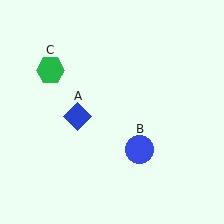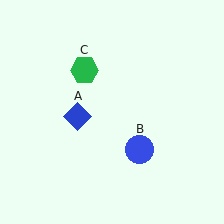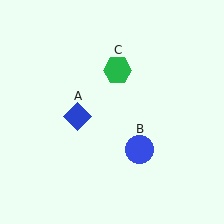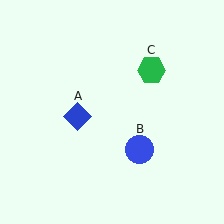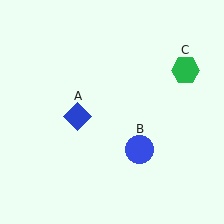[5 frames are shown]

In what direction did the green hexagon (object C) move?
The green hexagon (object C) moved right.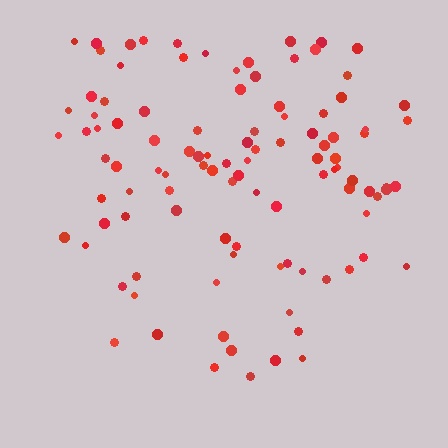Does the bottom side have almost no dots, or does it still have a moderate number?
Still a moderate number, just noticeably fewer than the top.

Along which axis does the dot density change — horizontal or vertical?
Vertical.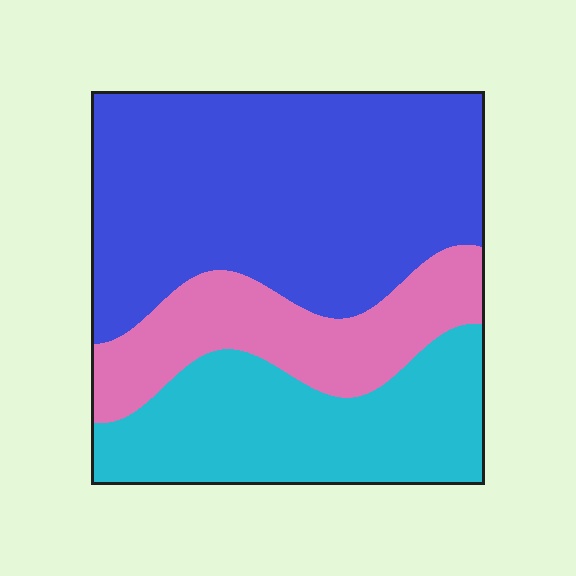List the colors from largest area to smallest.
From largest to smallest: blue, cyan, pink.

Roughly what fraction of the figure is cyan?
Cyan takes up about one quarter (1/4) of the figure.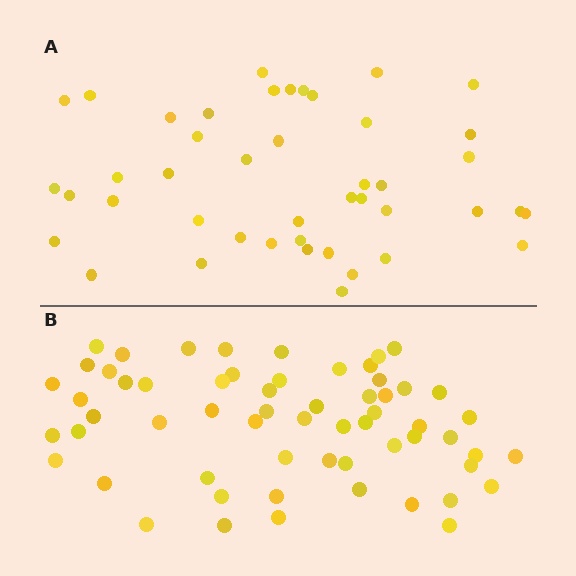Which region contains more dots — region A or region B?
Region B (the bottom region) has more dots.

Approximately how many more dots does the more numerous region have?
Region B has approximately 15 more dots than region A.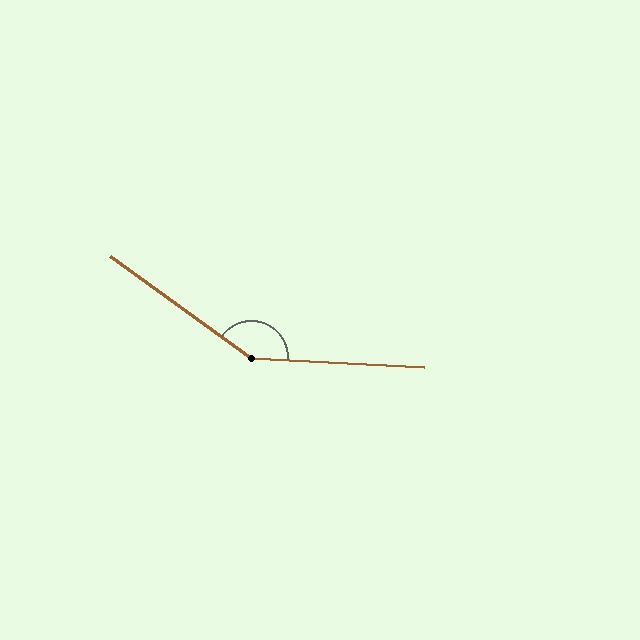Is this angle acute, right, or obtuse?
It is obtuse.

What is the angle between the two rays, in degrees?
Approximately 147 degrees.